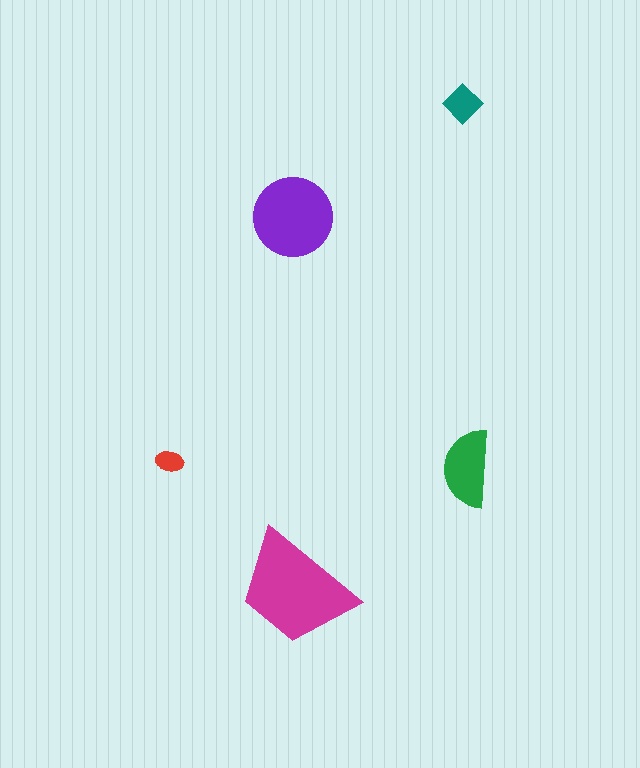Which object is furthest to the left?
The red ellipse is leftmost.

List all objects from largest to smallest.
The magenta trapezoid, the purple circle, the green semicircle, the teal diamond, the red ellipse.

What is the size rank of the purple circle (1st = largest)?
2nd.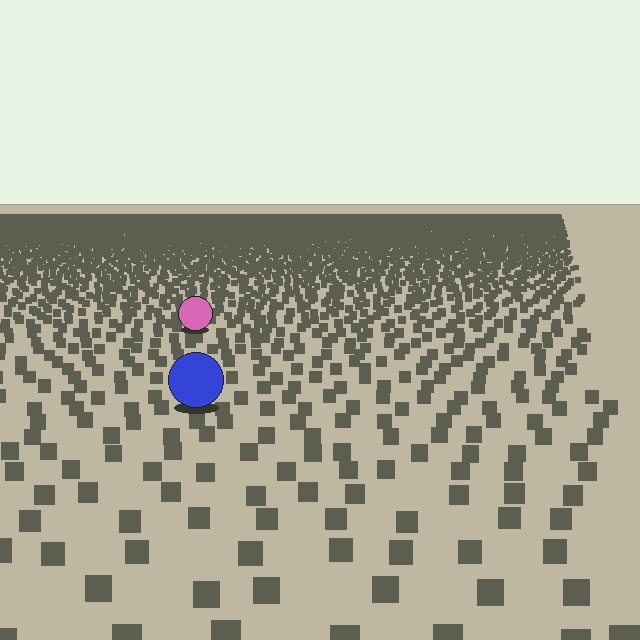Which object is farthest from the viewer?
The pink circle is farthest from the viewer. It appears smaller and the ground texture around it is denser.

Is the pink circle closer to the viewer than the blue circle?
No. The blue circle is closer — you can tell from the texture gradient: the ground texture is coarser near it.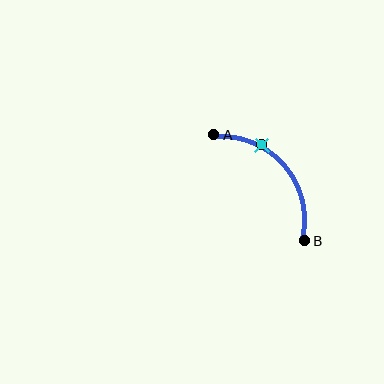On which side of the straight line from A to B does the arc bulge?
The arc bulges above and to the right of the straight line connecting A and B.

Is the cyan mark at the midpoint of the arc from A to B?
No. The cyan mark lies on the arc but is closer to endpoint A. The arc midpoint would be at the point on the curve equidistant along the arc from both A and B.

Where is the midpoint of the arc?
The arc midpoint is the point on the curve farthest from the straight line joining A and B. It sits above and to the right of that line.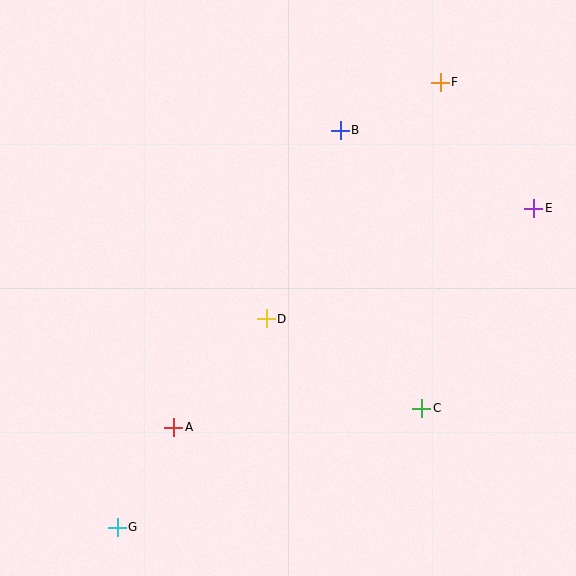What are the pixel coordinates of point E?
Point E is at (534, 208).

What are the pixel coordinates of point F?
Point F is at (440, 82).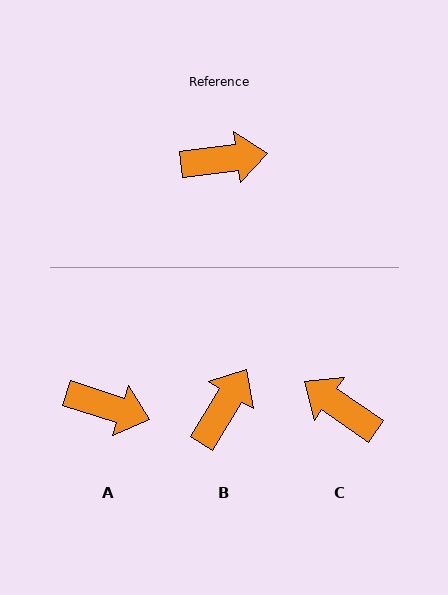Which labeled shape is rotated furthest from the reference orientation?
C, about 137 degrees away.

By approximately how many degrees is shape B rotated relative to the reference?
Approximately 51 degrees counter-clockwise.